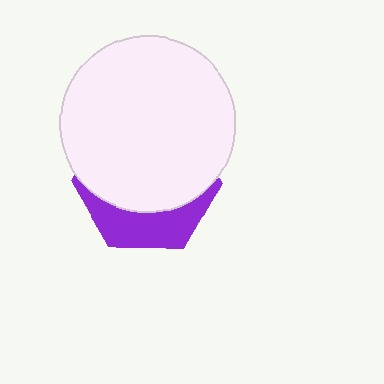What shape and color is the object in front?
The object in front is a white circle.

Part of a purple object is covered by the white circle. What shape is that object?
It is a hexagon.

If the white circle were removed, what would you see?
You would see the complete purple hexagon.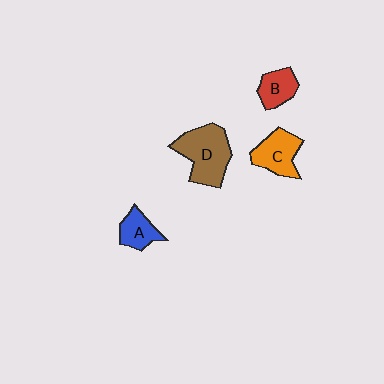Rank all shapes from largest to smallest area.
From largest to smallest: D (brown), C (orange), B (red), A (blue).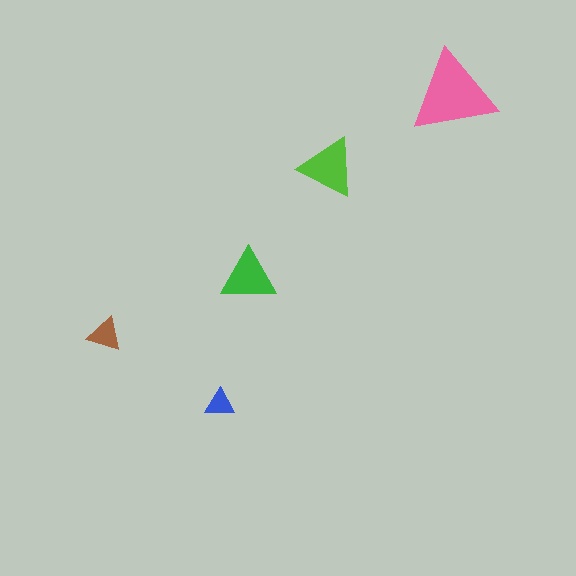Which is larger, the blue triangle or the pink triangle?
The pink one.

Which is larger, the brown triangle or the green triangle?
The green one.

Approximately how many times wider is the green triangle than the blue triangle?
About 2 times wider.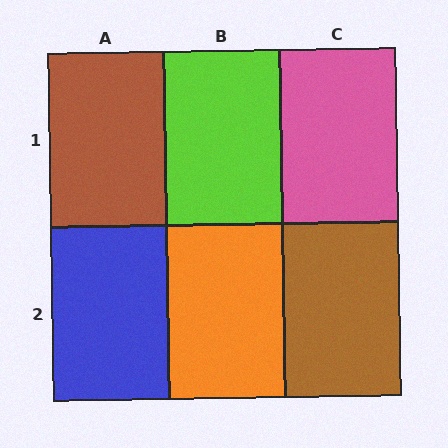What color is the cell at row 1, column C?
Pink.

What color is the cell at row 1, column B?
Lime.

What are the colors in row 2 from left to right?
Blue, orange, brown.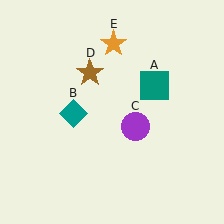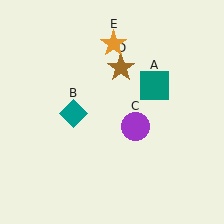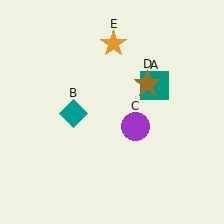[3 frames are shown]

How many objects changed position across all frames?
1 object changed position: brown star (object D).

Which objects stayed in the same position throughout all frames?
Teal square (object A) and teal diamond (object B) and purple circle (object C) and orange star (object E) remained stationary.